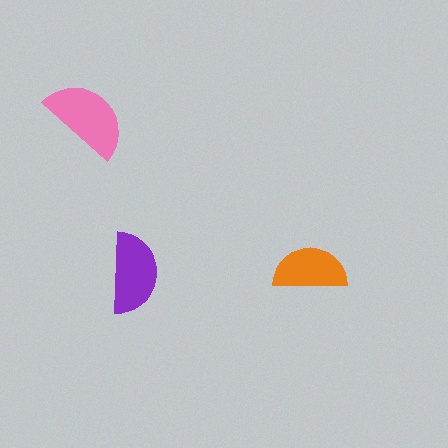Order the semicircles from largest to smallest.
the pink one, the purple one, the orange one.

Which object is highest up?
The pink semicircle is topmost.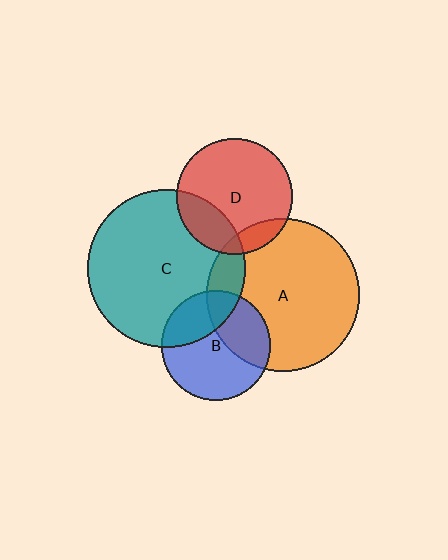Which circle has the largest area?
Circle C (teal).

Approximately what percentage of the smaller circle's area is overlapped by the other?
Approximately 15%.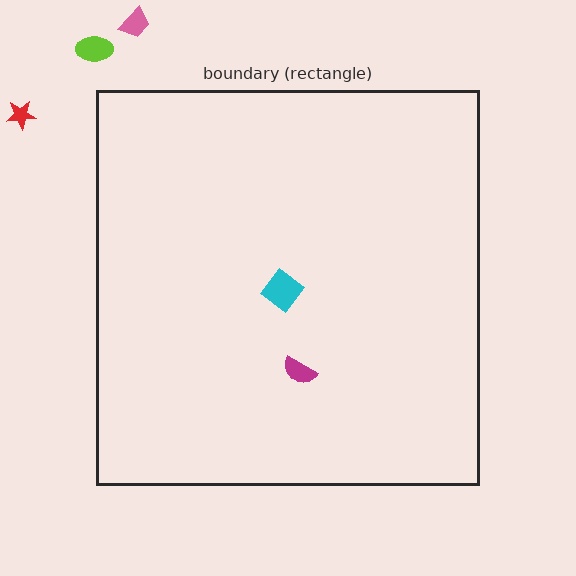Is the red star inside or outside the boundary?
Outside.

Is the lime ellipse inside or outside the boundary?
Outside.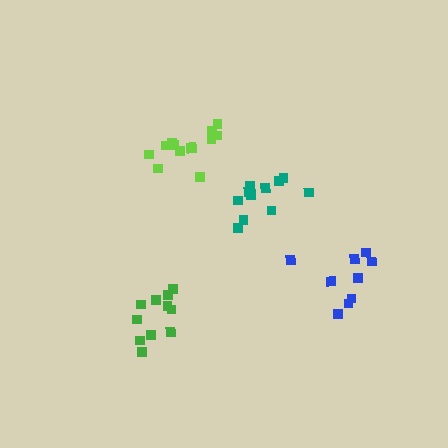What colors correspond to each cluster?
The clusters are colored: blue, teal, green, lime.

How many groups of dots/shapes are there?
There are 4 groups.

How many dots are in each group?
Group 1: 9 dots, Group 2: 12 dots, Group 3: 11 dots, Group 4: 13 dots (45 total).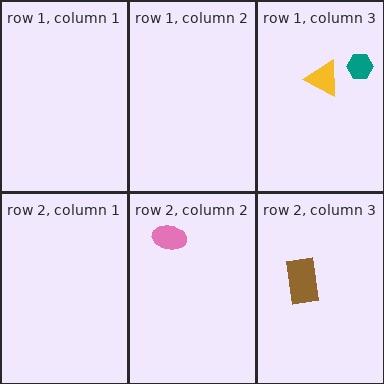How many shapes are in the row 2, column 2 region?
1.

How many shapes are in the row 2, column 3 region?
1.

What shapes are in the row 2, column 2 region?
The pink ellipse.